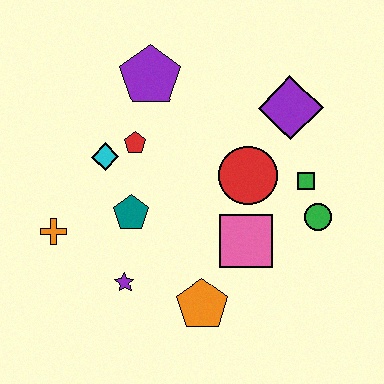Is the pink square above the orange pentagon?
Yes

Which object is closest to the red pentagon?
The cyan diamond is closest to the red pentagon.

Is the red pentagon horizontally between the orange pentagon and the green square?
No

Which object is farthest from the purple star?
The purple diamond is farthest from the purple star.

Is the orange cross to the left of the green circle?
Yes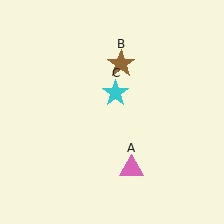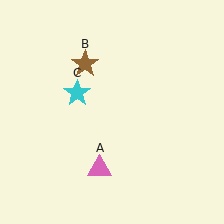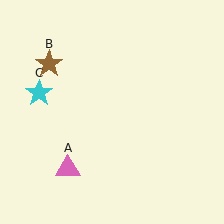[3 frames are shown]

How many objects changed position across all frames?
3 objects changed position: pink triangle (object A), brown star (object B), cyan star (object C).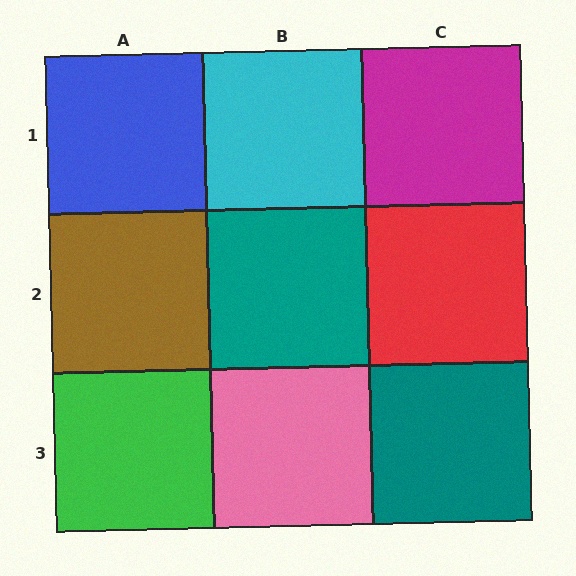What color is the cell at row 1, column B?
Cyan.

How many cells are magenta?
1 cell is magenta.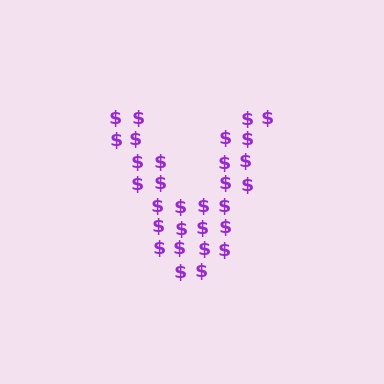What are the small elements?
The small elements are dollar signs.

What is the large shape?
The large shape is the letter V.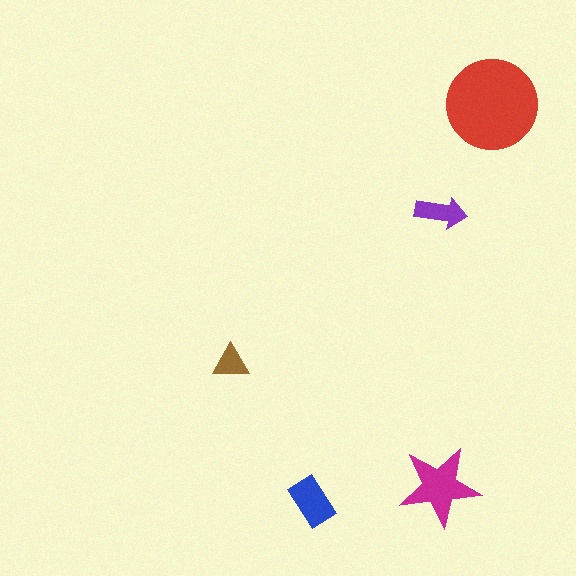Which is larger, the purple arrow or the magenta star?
The magenta star.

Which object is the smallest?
The brown triangle.